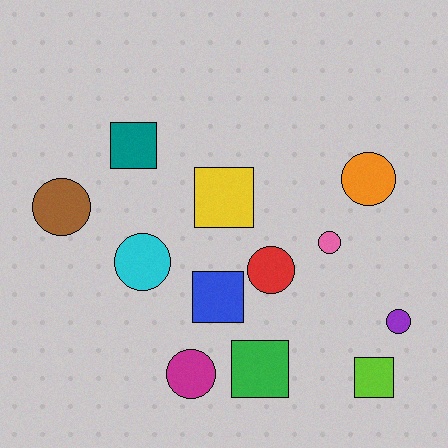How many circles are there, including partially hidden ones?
There are 7 circles.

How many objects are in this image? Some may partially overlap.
There are 12 objects.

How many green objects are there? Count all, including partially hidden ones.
There is 1 green object.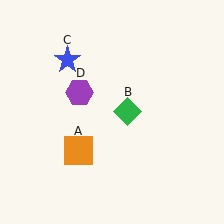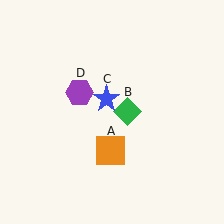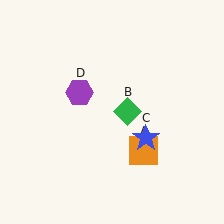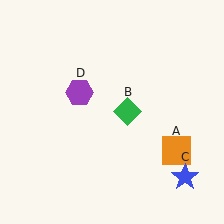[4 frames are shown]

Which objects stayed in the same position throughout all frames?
Green diamond (object B) and purple hexagon (object D) remained stationary.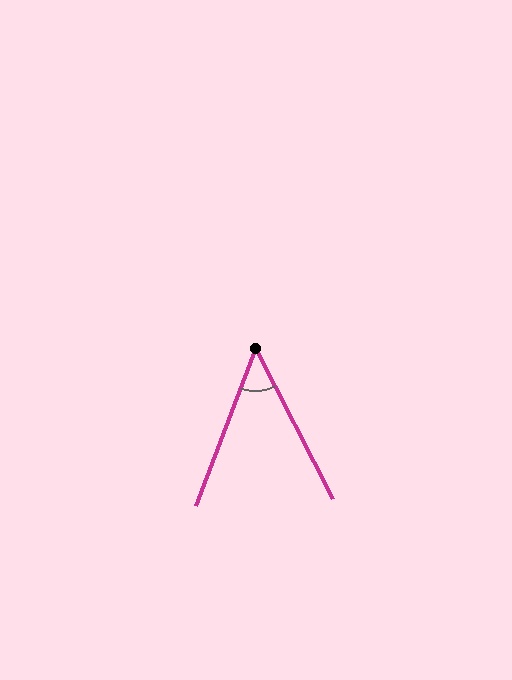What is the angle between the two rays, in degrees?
Approximately 48 degrees.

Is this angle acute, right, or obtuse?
It is acute.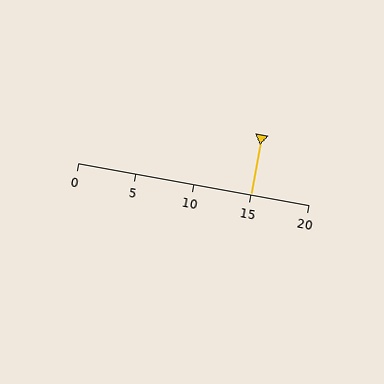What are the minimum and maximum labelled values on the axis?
The axis runs from 0 to 20.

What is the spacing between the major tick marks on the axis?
The major ticks are spaced 5 apart.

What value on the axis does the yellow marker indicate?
The marker indicates approximately 15.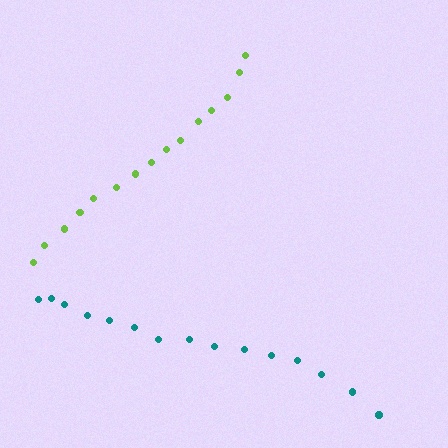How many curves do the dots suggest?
There are 2 distinct paths.